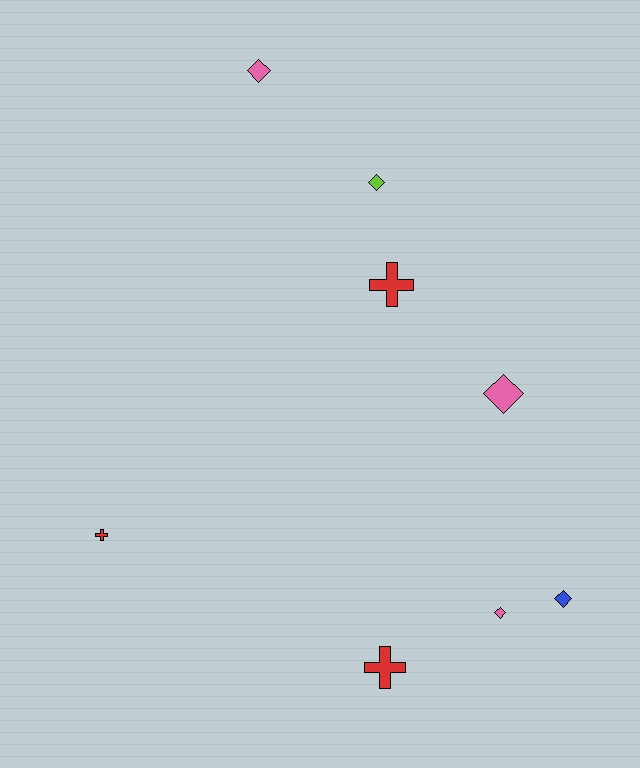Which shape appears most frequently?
Diamond, with 5 objects.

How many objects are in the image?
There are 8 objects.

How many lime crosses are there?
There are no lime crosses.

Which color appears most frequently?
Red, with 3 objects.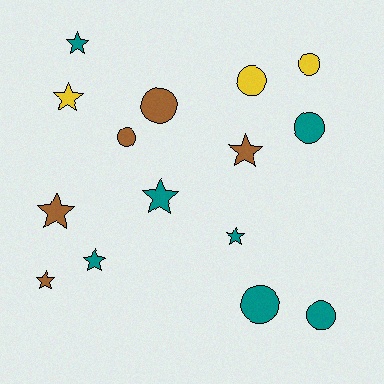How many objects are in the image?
There are 15 objects.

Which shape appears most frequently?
Star, with 8 objects.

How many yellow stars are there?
There is 1 yellow star.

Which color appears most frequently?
Teal, with 7 objects.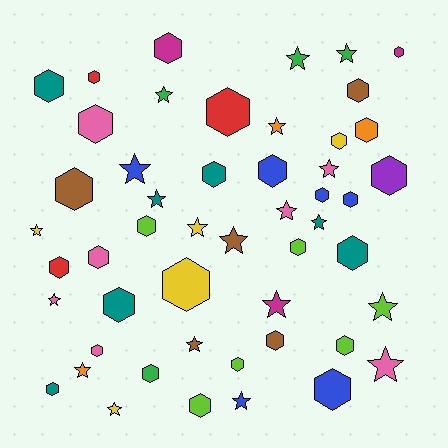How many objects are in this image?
There are 50 objects.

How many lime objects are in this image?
There are 6 lime objects.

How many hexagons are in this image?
There are 30 hexagons.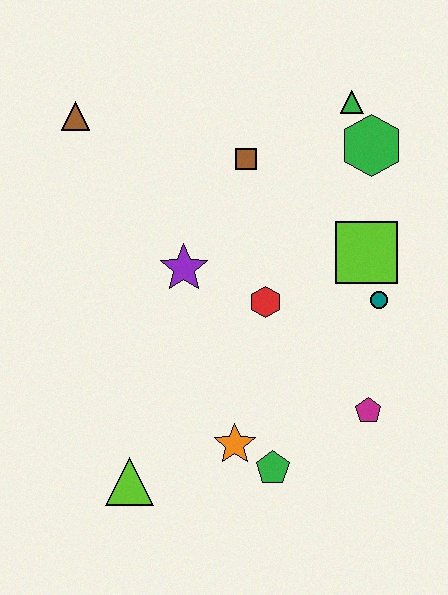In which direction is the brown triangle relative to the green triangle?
The brown triangle is to the left of the green triangle.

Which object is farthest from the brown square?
The lime triangle is farthest from the brown square.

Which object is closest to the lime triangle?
The orange star is closest to the lime triangle.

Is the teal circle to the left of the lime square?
No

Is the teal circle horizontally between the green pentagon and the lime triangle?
No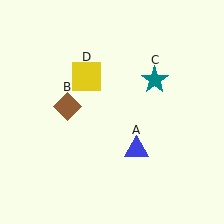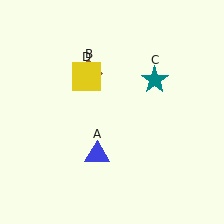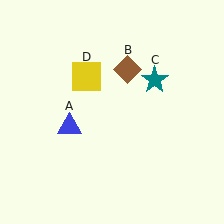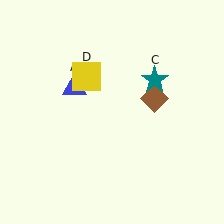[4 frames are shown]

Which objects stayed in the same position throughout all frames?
Teal star (object C) and yellow square (object D) remained stationary.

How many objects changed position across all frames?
2 objects changed position: blue triangle (object A), brown diamond (object B).